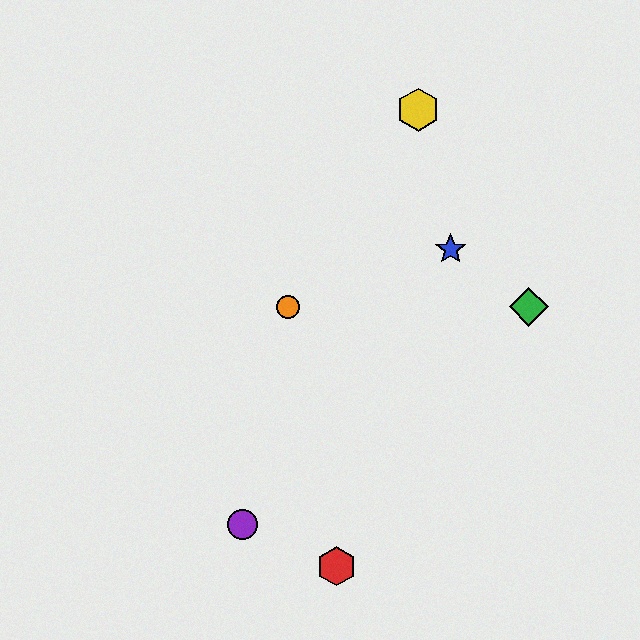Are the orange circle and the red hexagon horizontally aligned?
No, the orange circle is at y≈307 and the red hexagon is at y≈566.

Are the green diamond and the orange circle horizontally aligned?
Yes, both are at y≈307.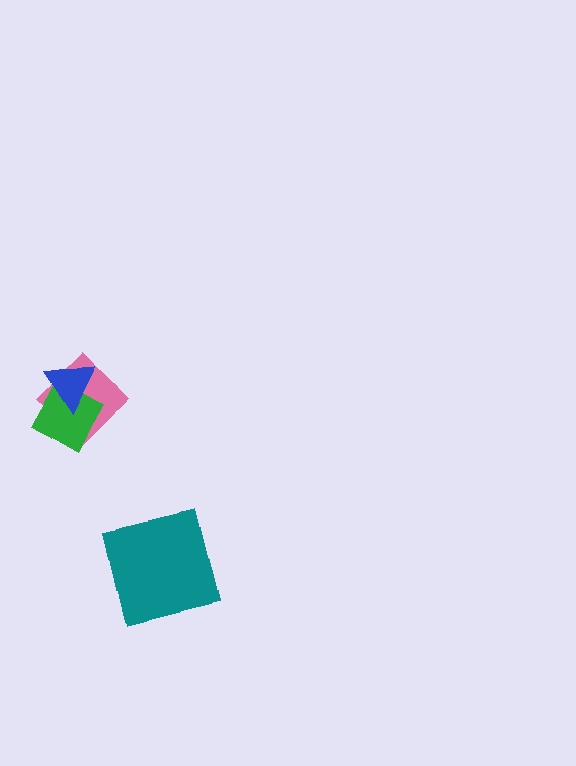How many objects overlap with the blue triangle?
2 objects overlap with the blue triangle.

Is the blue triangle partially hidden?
No, no other shape covers it.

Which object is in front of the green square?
The blue triangle is in front of the green square.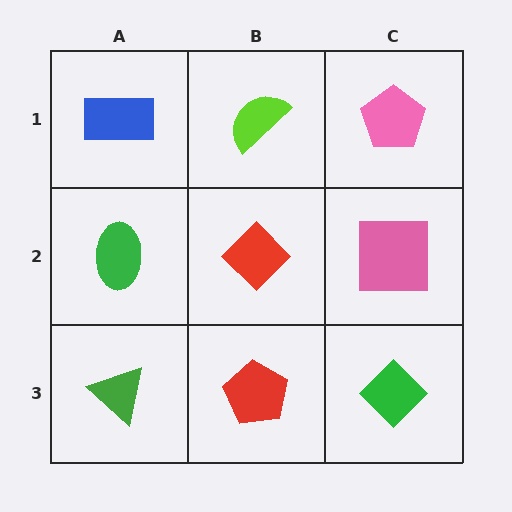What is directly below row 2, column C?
A green diamond.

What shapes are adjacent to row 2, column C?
A pink pentagon (row 1, column C), a green diamond (row 3, column C), a red diamond (row 2, column B).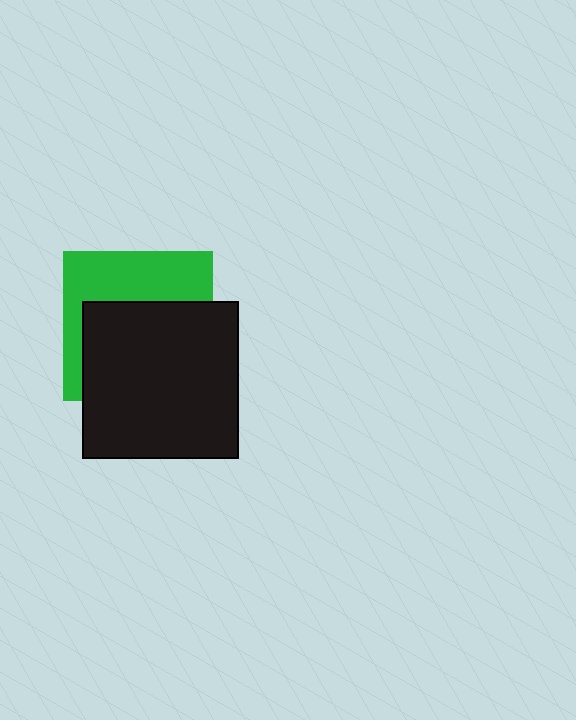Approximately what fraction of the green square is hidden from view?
Roughly 59% of the green square is hidden behind the black square.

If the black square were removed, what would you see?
You would see the complete green square.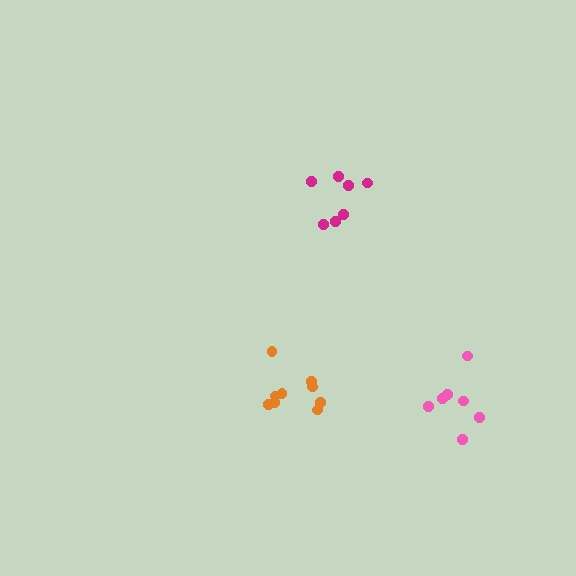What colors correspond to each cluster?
The clusters are colored: orange, magenta, pink.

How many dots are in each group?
Group 1: 9 dots, Group 2: 7 dots, Group 3: 7 dots (23 total).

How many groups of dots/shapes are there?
There are 3 groups.